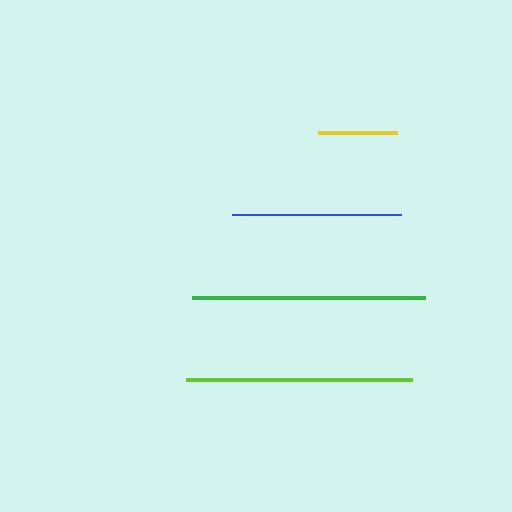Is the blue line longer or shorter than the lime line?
The lime line is longer than the blue line.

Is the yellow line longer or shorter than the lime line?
The lime line is longer than the yellow line.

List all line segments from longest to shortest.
From longest to shortest: green, lime, blue, yellow.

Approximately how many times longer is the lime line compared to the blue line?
The lime line is approximately 1.3 times the length of the blue line.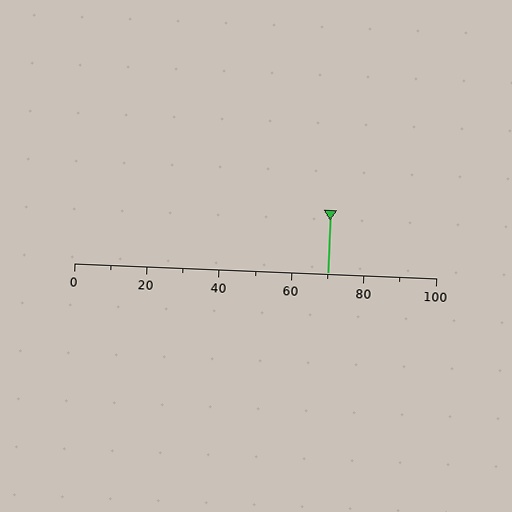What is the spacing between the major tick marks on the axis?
The major ticks are spaced 20 apart.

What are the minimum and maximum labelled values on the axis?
The axis runs from 0 to 100.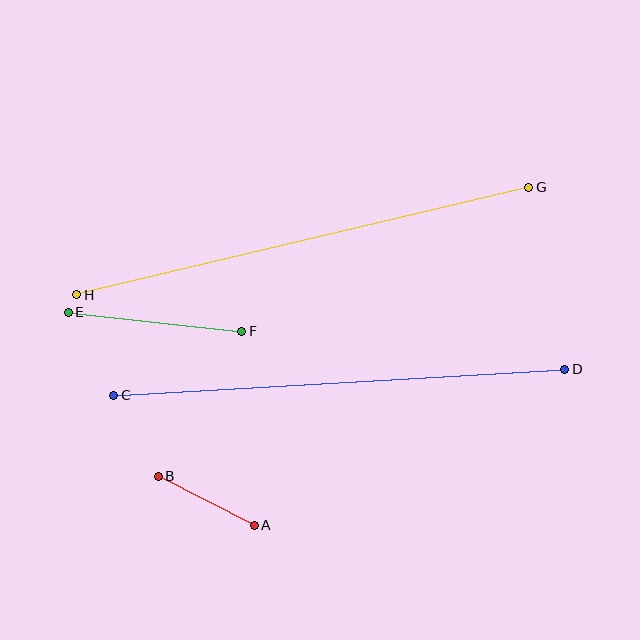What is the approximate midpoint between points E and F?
The midpoint is at approximately (155, 322) pixels.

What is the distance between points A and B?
The distance is approximately 108 pixels.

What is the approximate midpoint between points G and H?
The midpoint is at approximately (303, 241) pixels.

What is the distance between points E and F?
The distance is approximately 174 pixels.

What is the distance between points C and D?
The distance is approximately 452 pixels.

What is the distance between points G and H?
The distance is approximately 465 pixels.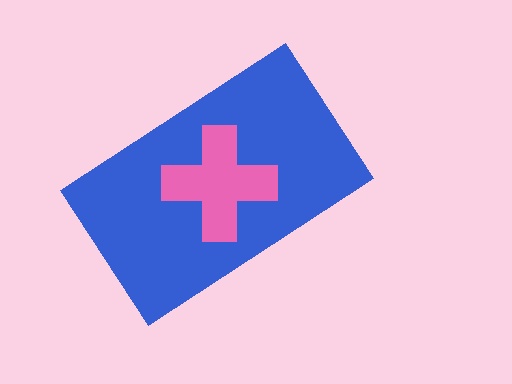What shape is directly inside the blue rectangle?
The pink cross.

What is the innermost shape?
The pink cross.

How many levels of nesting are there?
2.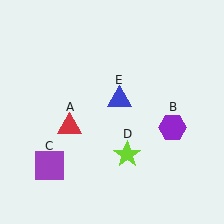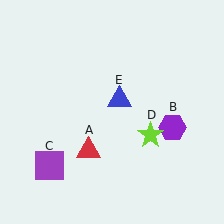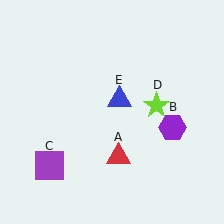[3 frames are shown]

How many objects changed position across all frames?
2 objects changed position: red triangle (object A), lime star (object D).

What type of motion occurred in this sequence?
The red triangle (object A), lime star (object D) rotated counterclockwise around the center of the scene.